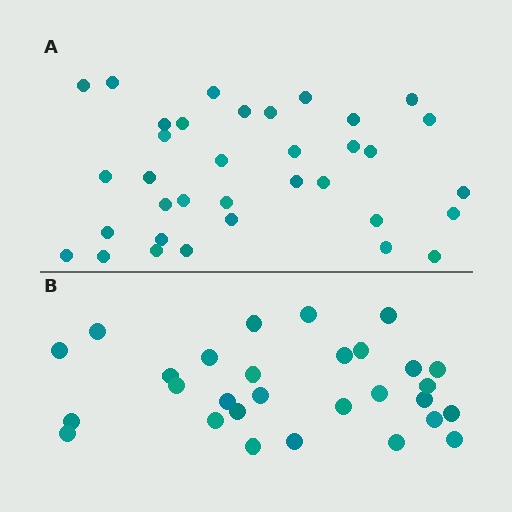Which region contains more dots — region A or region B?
Region A (the top region) has more dots.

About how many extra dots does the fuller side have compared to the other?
Region A has about 6 more dots than region B.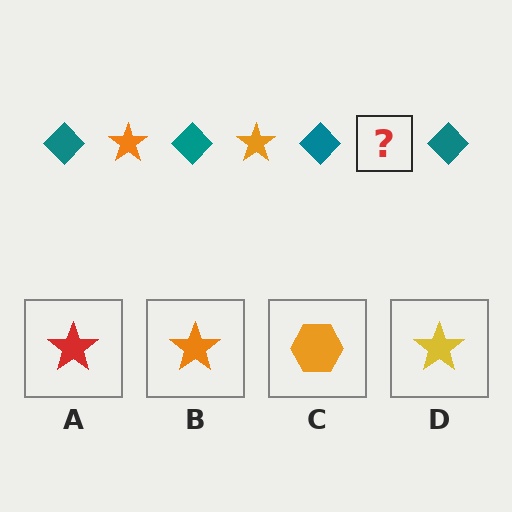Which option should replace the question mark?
Option B.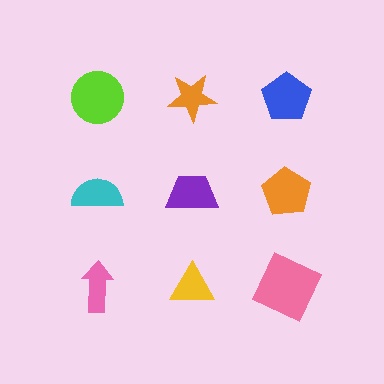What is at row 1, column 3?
A blue pentagon.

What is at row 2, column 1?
A cyan semicircle.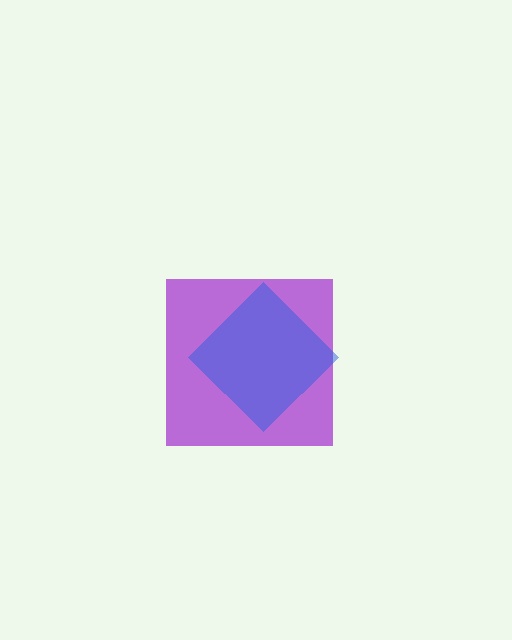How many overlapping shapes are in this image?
There are 2 overlapping shapes in the image.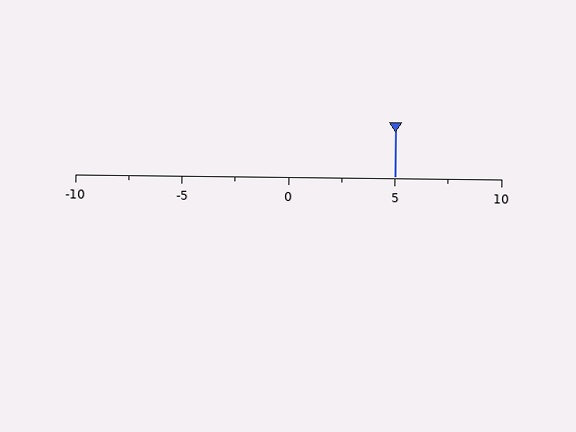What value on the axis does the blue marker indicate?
The marker indicates approximately 5.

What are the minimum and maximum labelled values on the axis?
The axis runs from -10 to 10.